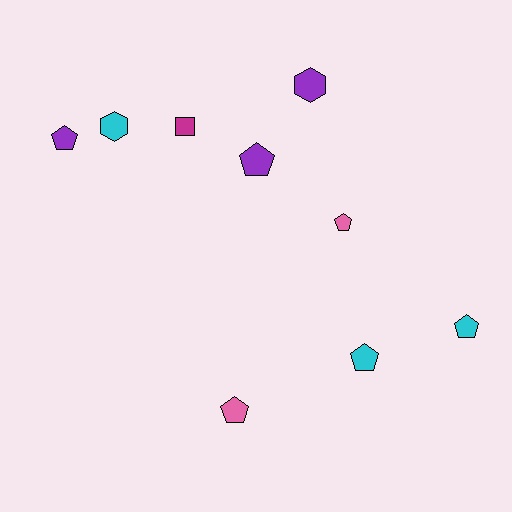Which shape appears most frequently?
Pentagon, with 6 objects.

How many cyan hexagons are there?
There is 1 cyan hexagon.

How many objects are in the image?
There are 9 objects.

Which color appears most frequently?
Purple, with 3 objects.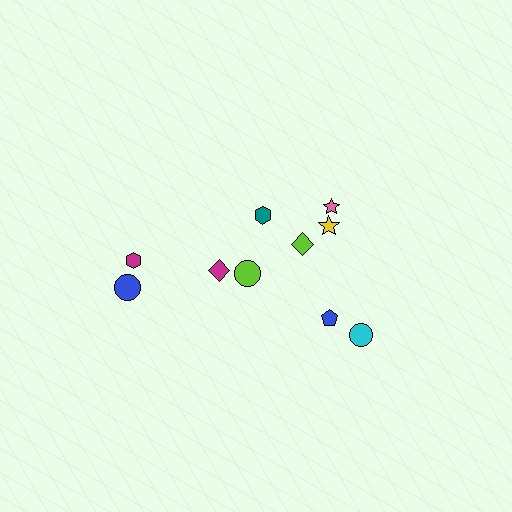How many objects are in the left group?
There are 4 objects.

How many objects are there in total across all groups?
There are 10 objects.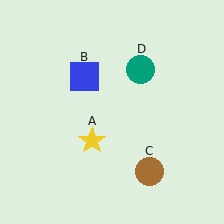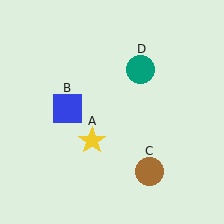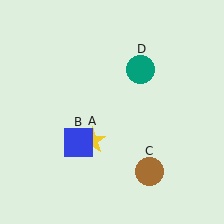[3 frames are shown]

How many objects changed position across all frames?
1 object changed position: blue square (object B).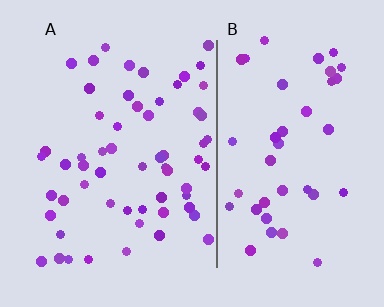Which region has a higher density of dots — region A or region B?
A (the left).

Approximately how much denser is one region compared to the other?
Approximately 1.4× — region A over region B.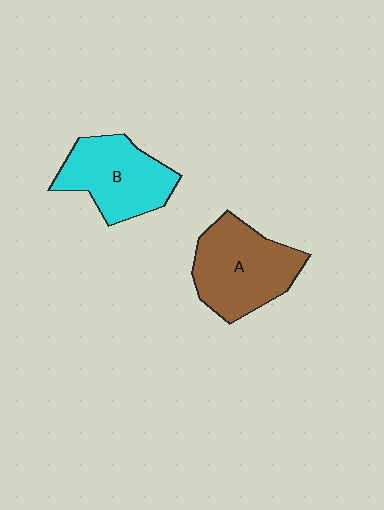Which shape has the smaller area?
Shape B (cyan).